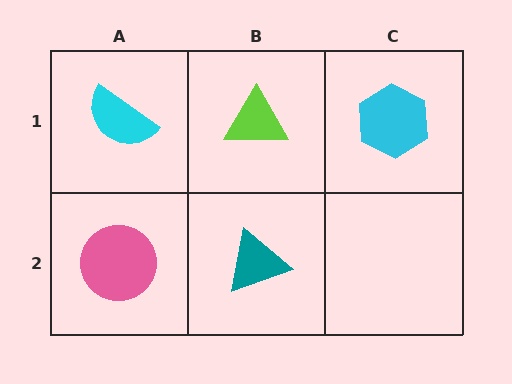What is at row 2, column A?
A pink circle.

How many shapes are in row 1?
3 shapes.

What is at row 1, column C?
A cyan hexagon.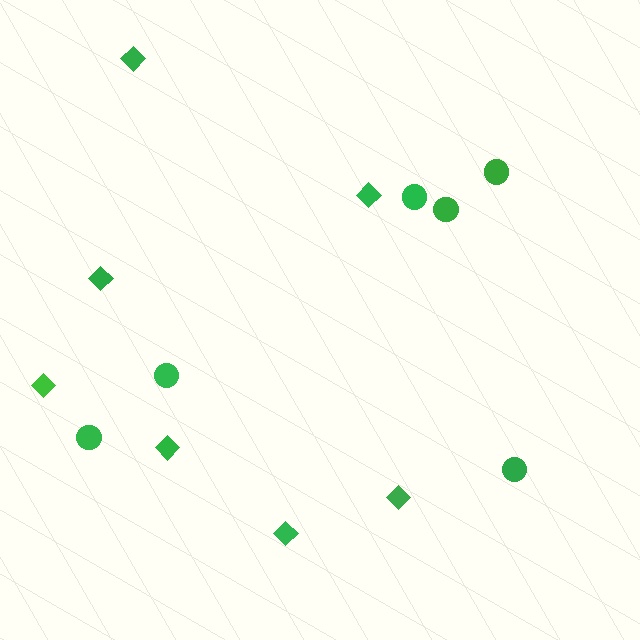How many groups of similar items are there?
There are 2 groups: one group of diamonds (7) and one group of circles (6).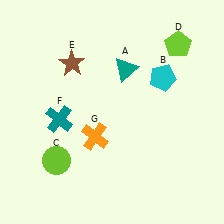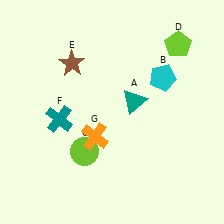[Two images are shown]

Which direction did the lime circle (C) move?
The lime circle (C) moved right.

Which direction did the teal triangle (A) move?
The teal triangle (A) moved down.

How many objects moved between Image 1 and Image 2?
2 objects moved between the two images.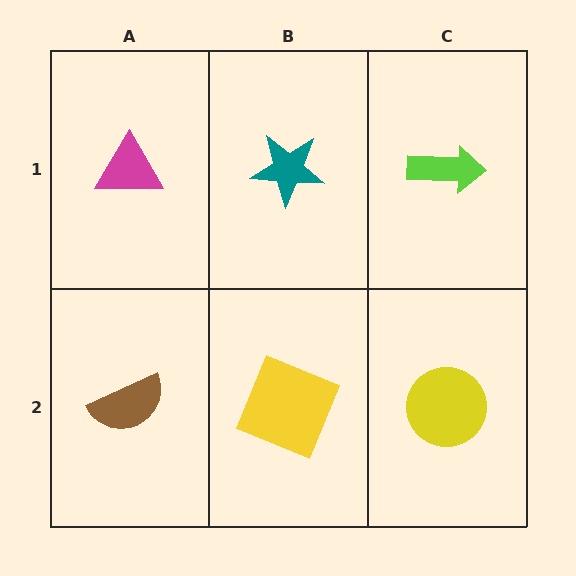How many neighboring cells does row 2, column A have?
2.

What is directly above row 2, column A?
A magenta triangle.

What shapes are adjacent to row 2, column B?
A teal star (row 1, column B), a brown semicircle (row 2, column A), a yellow circle (row 2, column C).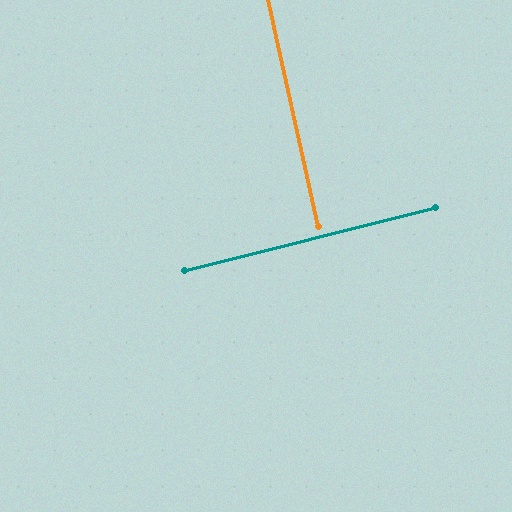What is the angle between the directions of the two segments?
Approximately 88 degrees.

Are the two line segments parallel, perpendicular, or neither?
Perpendicular — they meet at approximately 88°.